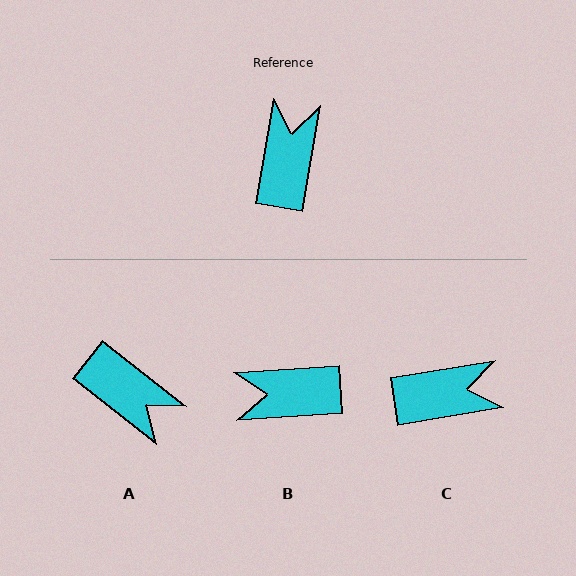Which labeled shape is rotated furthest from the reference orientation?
A, about 119 degrees away.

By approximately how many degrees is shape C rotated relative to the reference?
Approximately 71 degrees clockwise.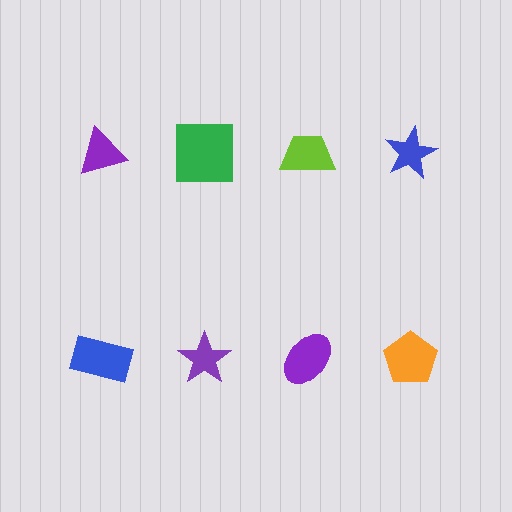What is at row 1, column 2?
A green square.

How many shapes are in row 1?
4 shapes.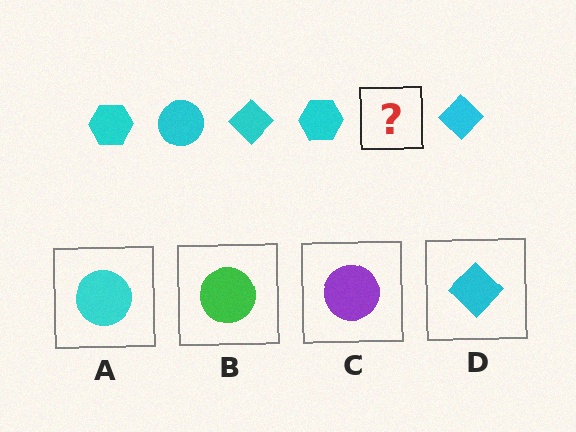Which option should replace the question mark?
Option A.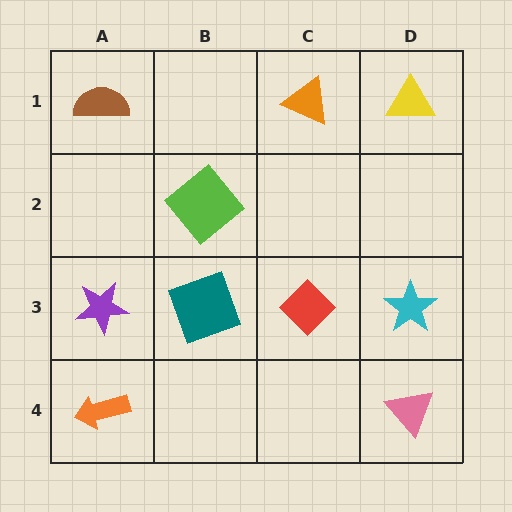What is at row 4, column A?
An orange arrow.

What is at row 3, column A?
A purple star.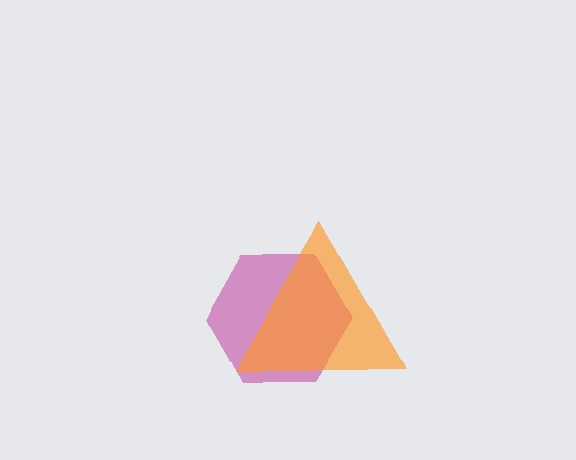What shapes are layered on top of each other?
The layered shapes are: a magenta hexagon, an orange triangle.